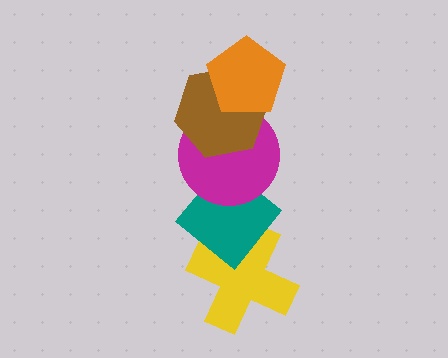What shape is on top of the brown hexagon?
The orange pentagon is on top of the brown hexagon.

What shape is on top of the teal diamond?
The magenta circle is on top of the teal diamond.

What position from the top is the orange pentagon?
The orange pentagon is 1st from the top.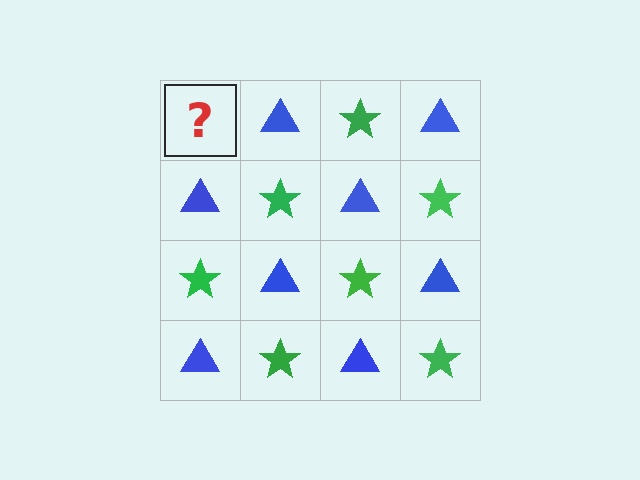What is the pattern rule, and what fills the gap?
The rule is that it alternates green star and blue triangle in a checkerboard pattern. The gap should be filled with a green star.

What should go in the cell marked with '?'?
The missing cell should contain a green star.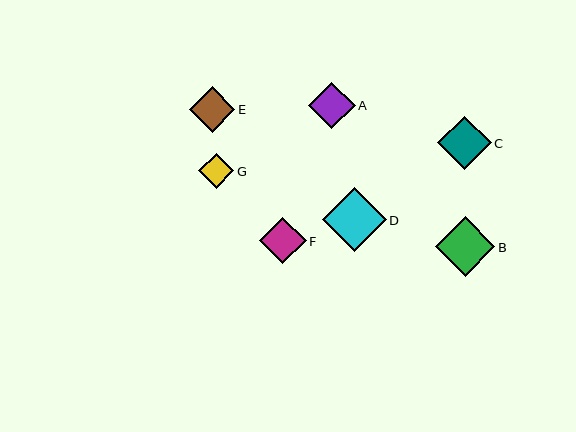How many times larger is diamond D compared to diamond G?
Diamond D is approximately 1.8 times the size of diamond G.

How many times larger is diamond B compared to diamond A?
Diamond B is approximately 1.3 times the size of diamond A.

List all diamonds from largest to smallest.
From largest to smallest: D, B, C, F, A, E, G.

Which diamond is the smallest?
Diamond G is the smallest with a size of approximately 35 pixels.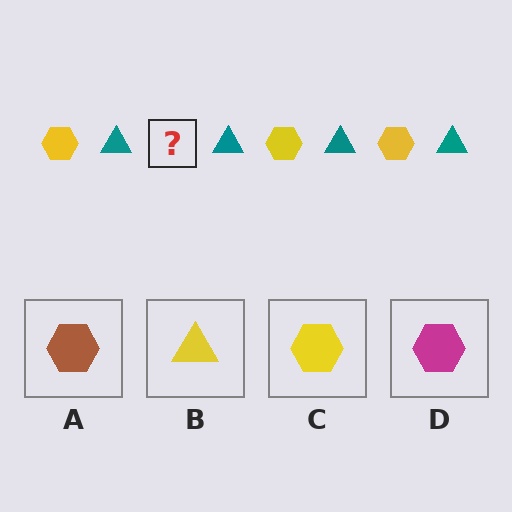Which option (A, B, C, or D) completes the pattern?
C.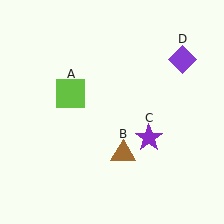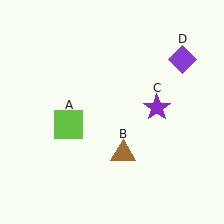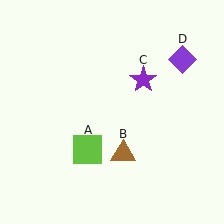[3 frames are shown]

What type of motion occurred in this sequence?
The lime square (object A), purple star (object C) rotated counterclockwise around the center of the scene.